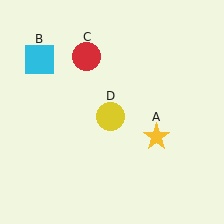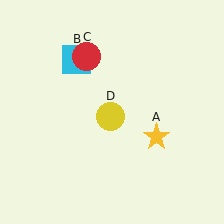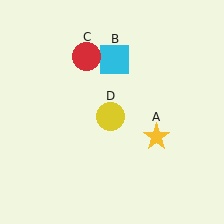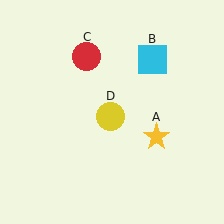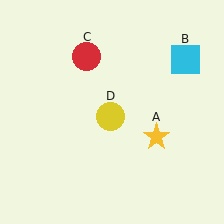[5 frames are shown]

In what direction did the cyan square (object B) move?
The cyan square (object B) moved right.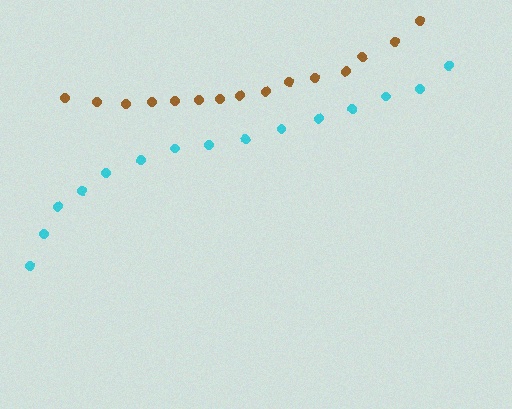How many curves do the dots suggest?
There are 2 distinct paths.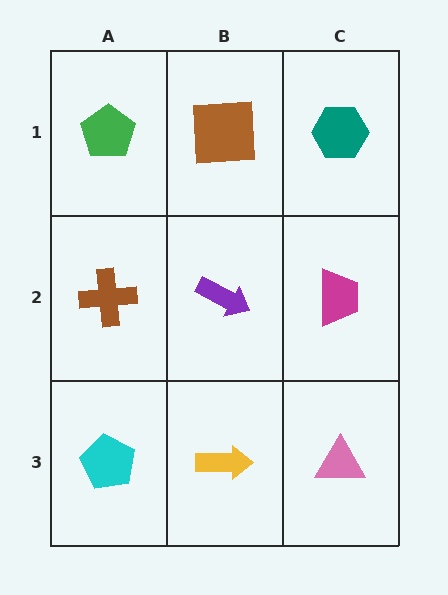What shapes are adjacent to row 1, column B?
A purple arrow (row 2, column B), a green pentagon (row 1, column A), a teal hexagon (row 1, column C).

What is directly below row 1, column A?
A brown cross.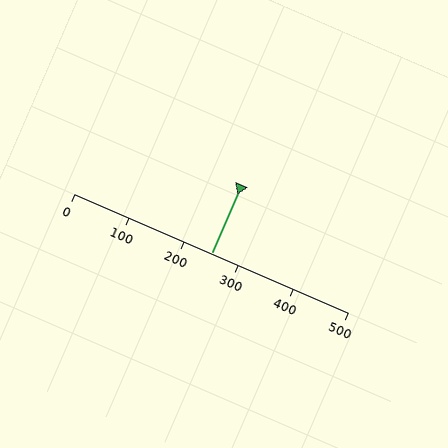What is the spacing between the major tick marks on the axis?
The major ticks are spaced 100 apart.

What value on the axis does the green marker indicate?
The marker indicates approximately 250.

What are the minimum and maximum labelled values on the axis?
The axis runs from 0 to 500.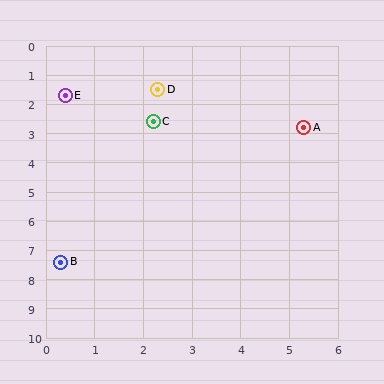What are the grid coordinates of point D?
Point D is at approximately (2.3, 1.5).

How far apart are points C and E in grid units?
Points C and E are about 2.0 grid units apart.